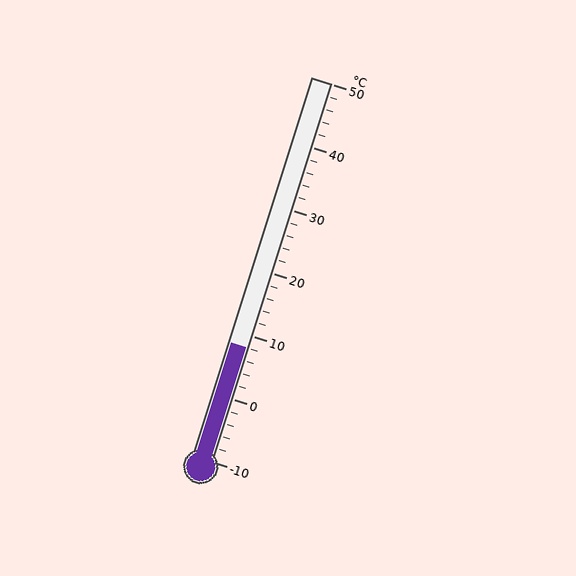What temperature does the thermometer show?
The thermometer shows approximately 8°C.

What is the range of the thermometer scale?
The thermometer scale ranges from -10°C to 50°C.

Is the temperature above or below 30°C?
The temperature is below 30°C.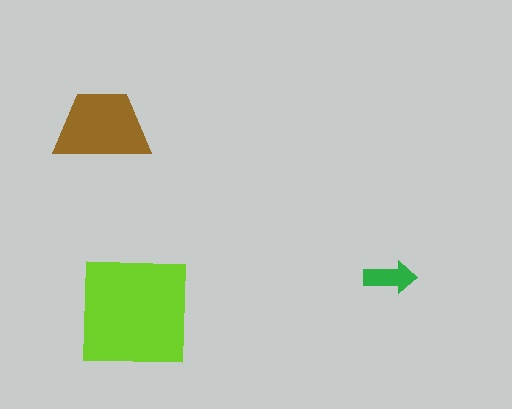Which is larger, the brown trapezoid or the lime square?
The lime square.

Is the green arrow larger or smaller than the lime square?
Smaller.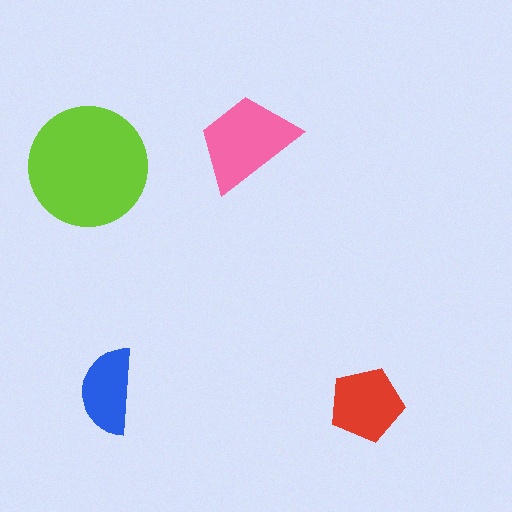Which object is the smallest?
The blue semicircle.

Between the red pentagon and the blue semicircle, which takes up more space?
The red pentagon.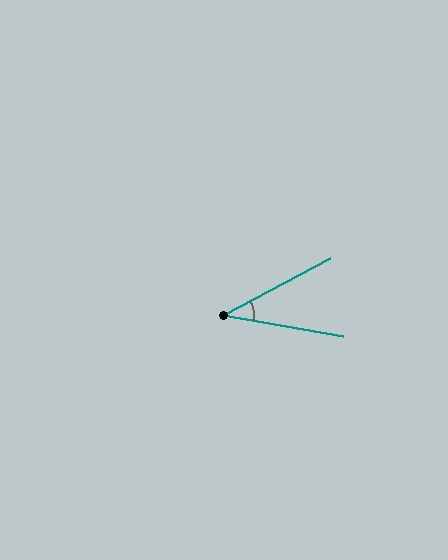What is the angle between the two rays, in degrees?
Approximately 38 degrees.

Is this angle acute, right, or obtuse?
It is acute.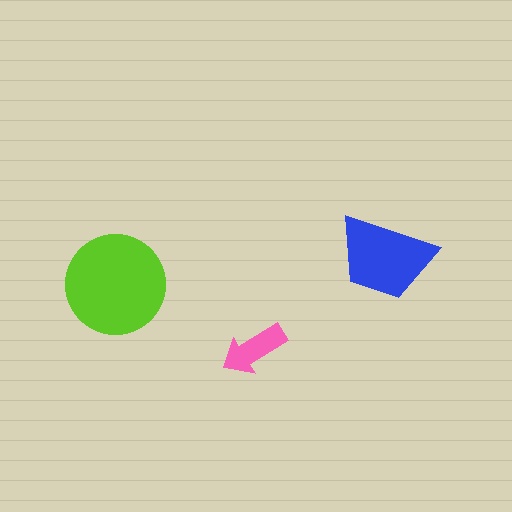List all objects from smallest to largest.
The pink arrow, the blue trapezoid, the lime circle.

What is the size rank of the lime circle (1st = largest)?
1st.